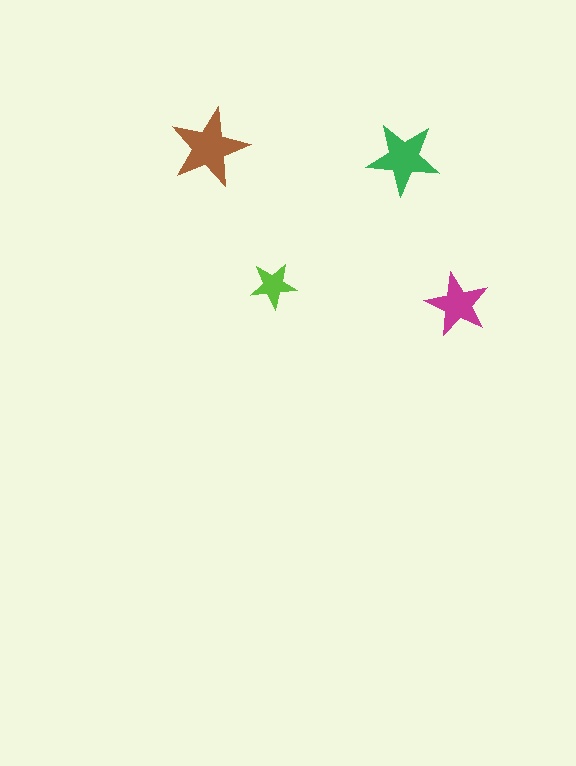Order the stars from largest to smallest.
the brown one, the green one, the magenta one, the lime one.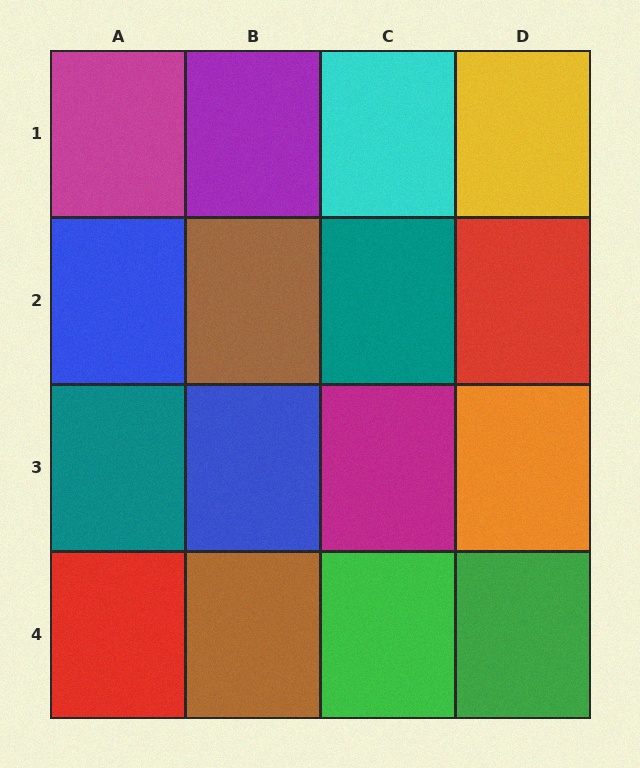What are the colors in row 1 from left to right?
Magenta, purple, cyan, yellow.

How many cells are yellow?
1 cell is yellow.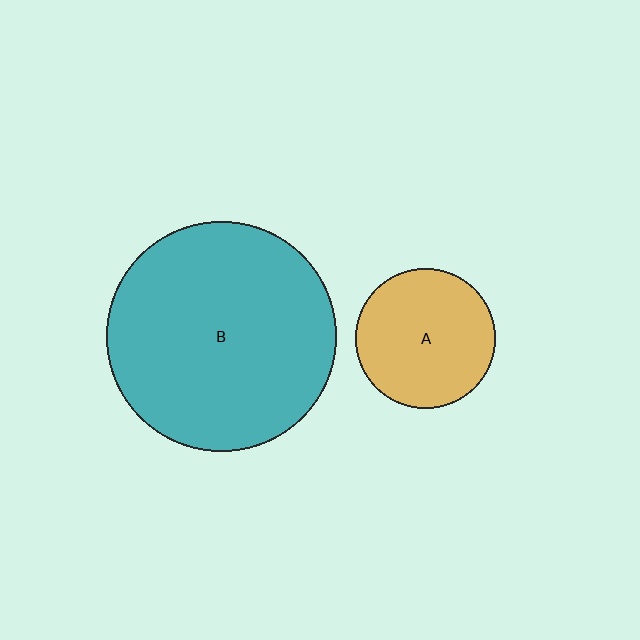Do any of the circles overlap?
No, none of the circles overlap.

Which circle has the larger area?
Circle B (teal).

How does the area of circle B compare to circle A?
Approximately 2.7 times.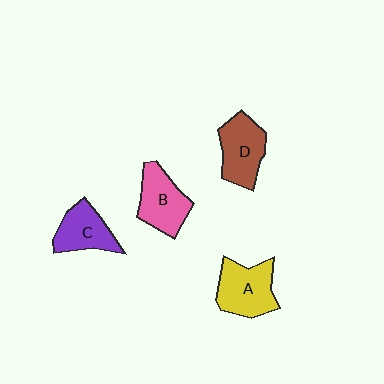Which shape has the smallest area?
Shape C (purple).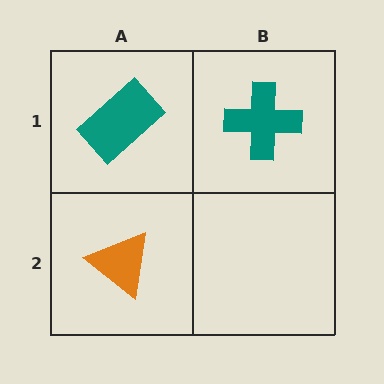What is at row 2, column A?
An orange triangle.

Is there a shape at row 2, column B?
No, that cell is empty.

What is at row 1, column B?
A teal cross.